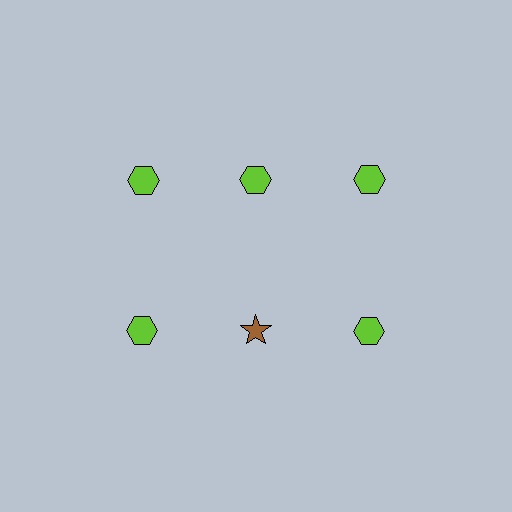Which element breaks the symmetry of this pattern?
The brown star in the second row, second from left column breaks the symmetry. All other shapes are lime hexagons.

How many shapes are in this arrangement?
There are 6 shapes arranged in a grid pattern.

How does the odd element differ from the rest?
It differs in both color (brown instead of lime) and shape (star instead of hexagon).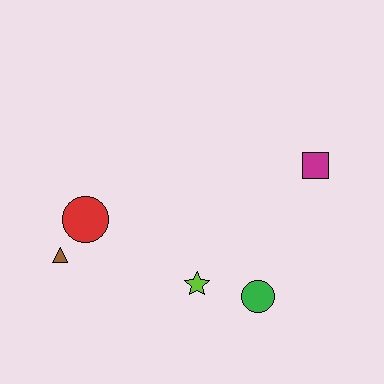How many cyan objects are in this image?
There are no cyan objects.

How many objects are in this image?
There are 5 objects.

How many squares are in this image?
There is 1 square.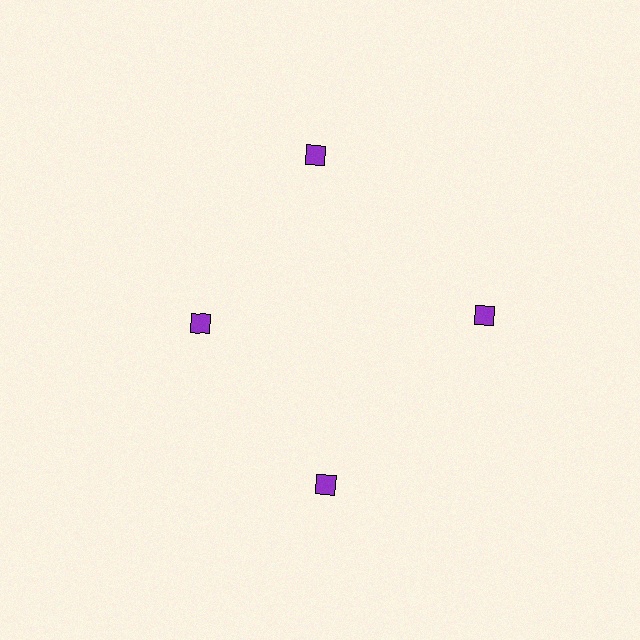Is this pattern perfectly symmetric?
No. The 4 purple diamonds are arranged in a ring, but one element near the 9 o'clock position is pulled inward toward the center, breaking the 4-fold rotational symmetry.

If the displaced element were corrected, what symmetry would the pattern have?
It would have 4-fold rotational symmetry — the pattern would map onto itself every 90 degrees.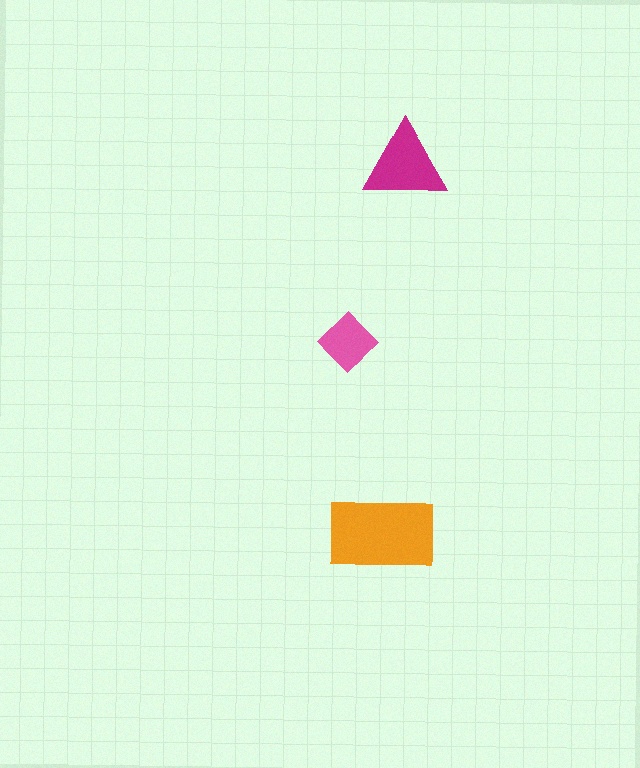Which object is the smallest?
The pink diamond.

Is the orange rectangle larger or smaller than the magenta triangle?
Larger.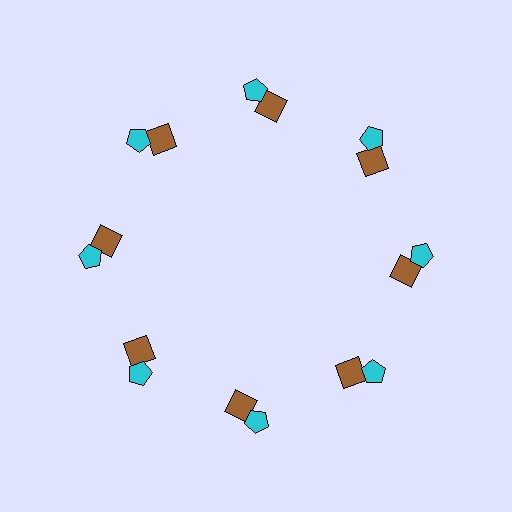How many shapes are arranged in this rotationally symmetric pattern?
There are 16 shapes, arranged in 8 groups of 2.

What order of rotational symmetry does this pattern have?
This pattern has 8-fold rotational symmetry.